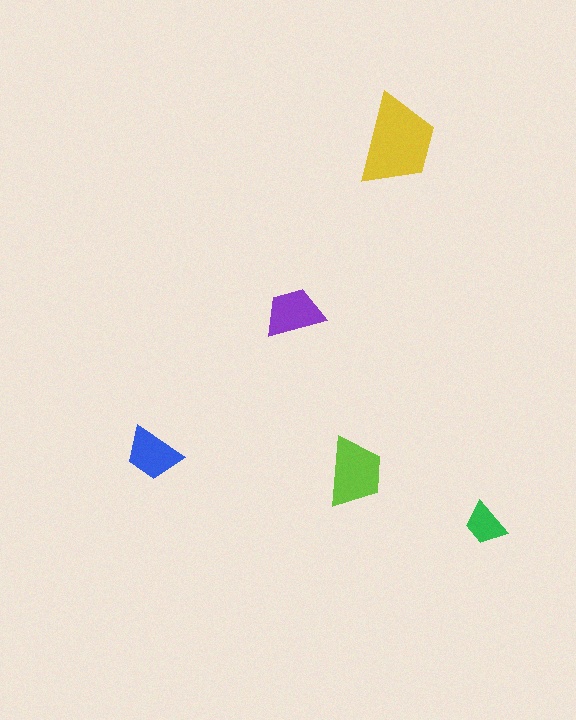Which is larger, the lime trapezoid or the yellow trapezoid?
The yellow one.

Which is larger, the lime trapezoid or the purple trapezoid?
The lime one.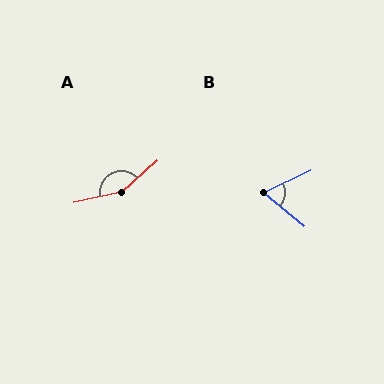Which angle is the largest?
A, at approximately 151 degrees.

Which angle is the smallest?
B, at approximately 65 degrees.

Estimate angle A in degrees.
Approximately 151 degrees.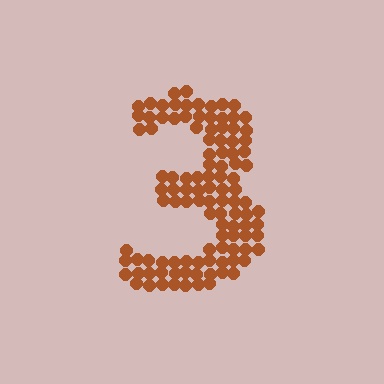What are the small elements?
The small elements are circles.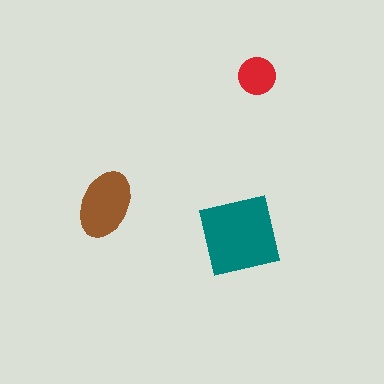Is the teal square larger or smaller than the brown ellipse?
Larger.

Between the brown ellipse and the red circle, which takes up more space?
The brown ellipse.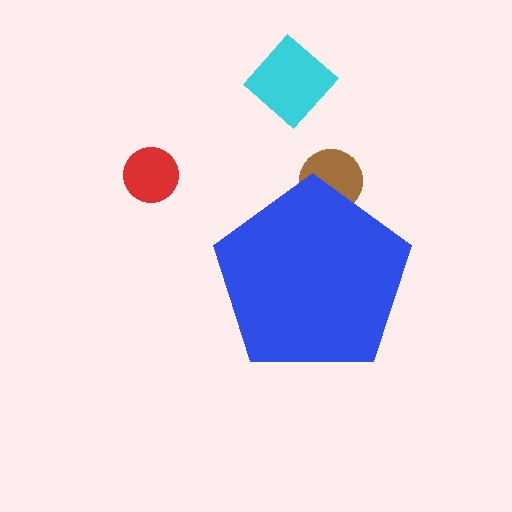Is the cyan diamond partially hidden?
No, the cyan diamond is fully visible.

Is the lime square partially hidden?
Yes, the lime square is partially hidden behind the blue pentagon.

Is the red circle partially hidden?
No, the red circle is fully visible.